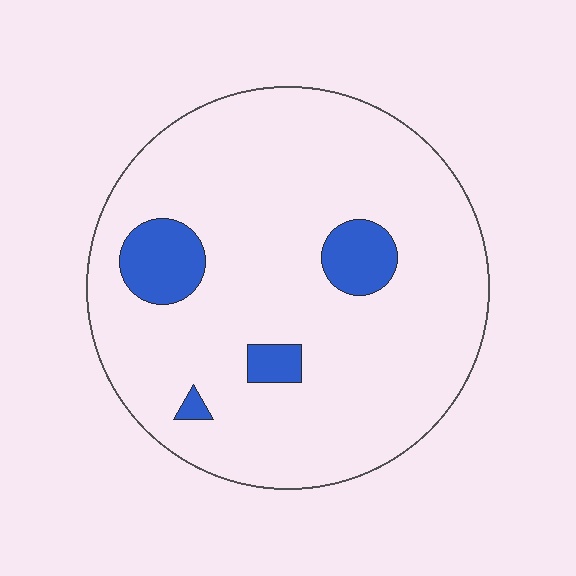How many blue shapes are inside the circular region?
4.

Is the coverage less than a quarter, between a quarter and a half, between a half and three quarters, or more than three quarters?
Less than a quarter.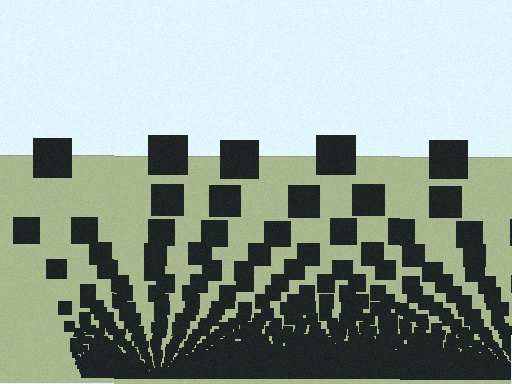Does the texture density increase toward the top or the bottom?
Density increases toward the bottom.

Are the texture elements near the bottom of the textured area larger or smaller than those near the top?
Smaller. The gradient is inverted — elements near the bottom are smaller and denser.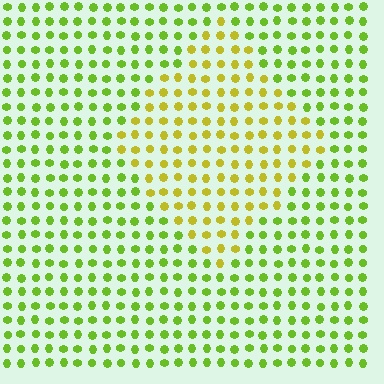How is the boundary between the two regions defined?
The boundary is defined purely by a slight shift in hue (about 34 degrees). Spacing, size, and orientation are identical on both sides.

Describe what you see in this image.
The image is filled with small lime elements in a uniform arrangement. A diamond-shaped region is visible where the elements are tinted to a slightly different hue, forming a subtle color boundary.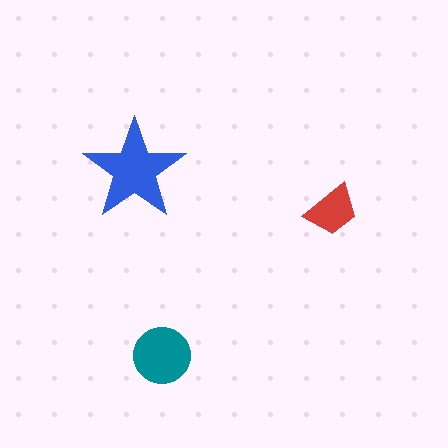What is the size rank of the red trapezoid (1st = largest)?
3rd.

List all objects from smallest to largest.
The red trapezoid, the teal circle, the blue star.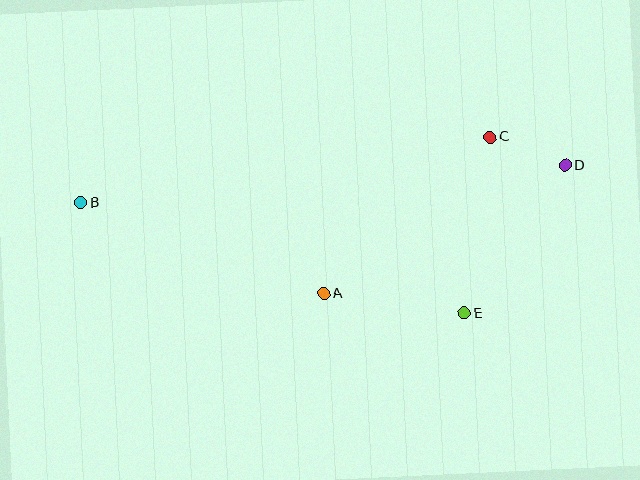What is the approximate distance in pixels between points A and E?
The distance between A and E is approximately 142 pixels.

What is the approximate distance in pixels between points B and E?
The distance between B and E is approximately 399 pixels.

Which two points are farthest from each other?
Points B and D are farthest from each other.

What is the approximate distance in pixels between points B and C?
The distance between B and C is approximately 415 pixels.